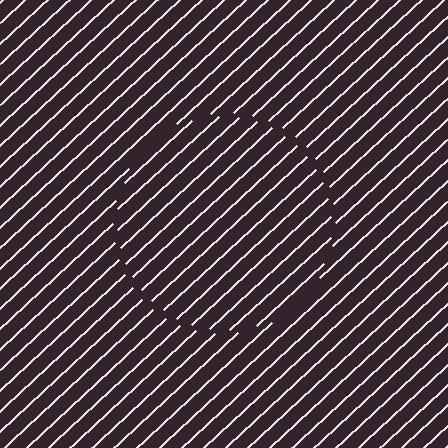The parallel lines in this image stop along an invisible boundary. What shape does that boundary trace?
An illusory circle. The interior of the shape contains the same grating, shifted by half a period — the contour is defined by the phase discontinuity where line-ends from the inner and outer gratings abut.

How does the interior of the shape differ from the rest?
The interior of the shape contains the same grating, shifted by half a period — the contour is defined by the phase discontinuity where line-ends from the inner and outer gratings abut.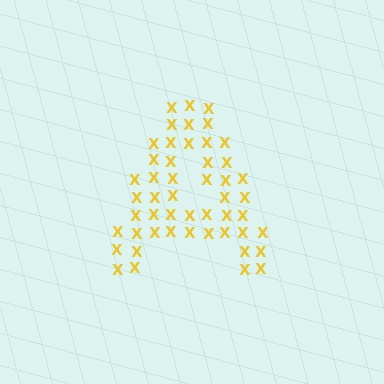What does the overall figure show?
The overall figure shows the letter A.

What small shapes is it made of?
It is made of small letter X's.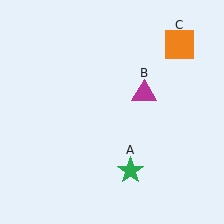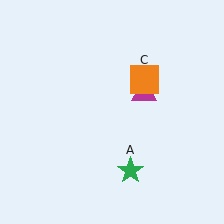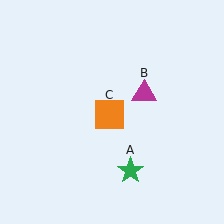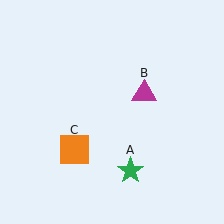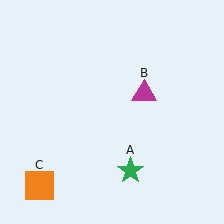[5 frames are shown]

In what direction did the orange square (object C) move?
The orange square (object C) moved down and to the left.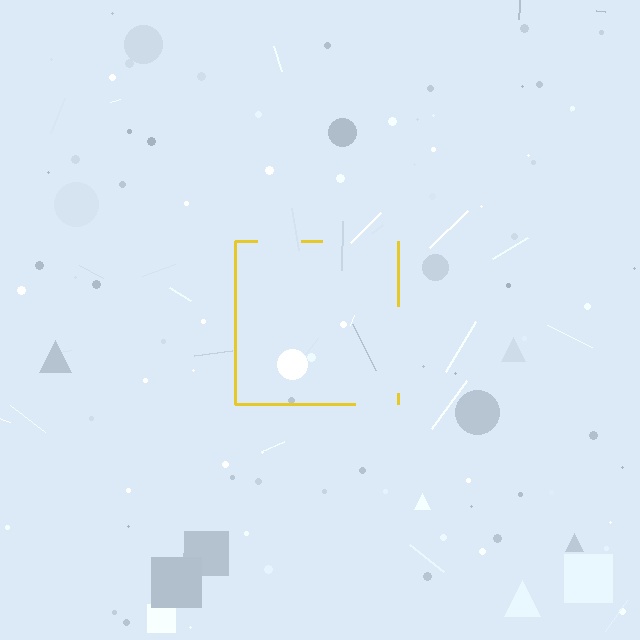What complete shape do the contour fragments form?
The contour fragments form a square.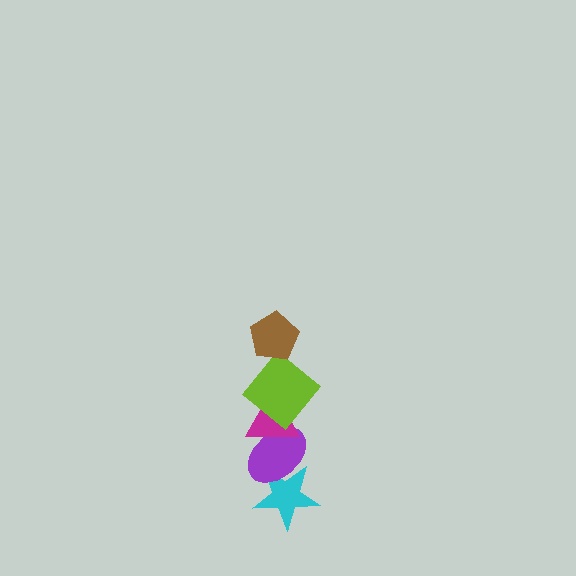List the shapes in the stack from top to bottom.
From top to bottom: the brown pentagon, the lime diamond, the magenta triangle, the purple ellipse, the cyan star.